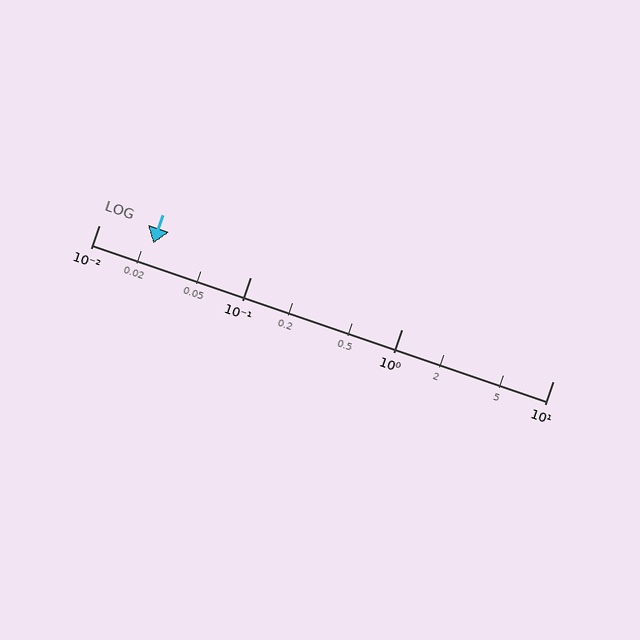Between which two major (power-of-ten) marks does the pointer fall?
The pointer is between 0.01 and 0.1.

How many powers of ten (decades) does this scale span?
The scale spans 3 decades, from 0.01 to 10.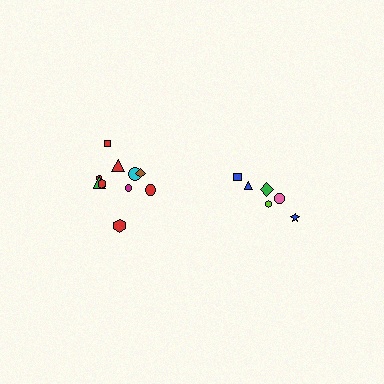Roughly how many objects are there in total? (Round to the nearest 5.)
Roughly 15 objects in total.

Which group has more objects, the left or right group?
The left group.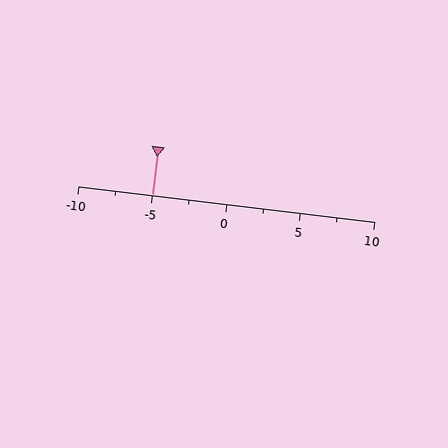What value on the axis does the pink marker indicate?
The marker indicates approximately -5.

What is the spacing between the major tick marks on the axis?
The major ticks are spaced 5 apart.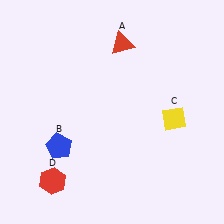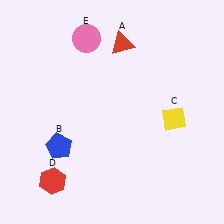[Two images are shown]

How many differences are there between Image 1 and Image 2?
There is 1 difference between the two images.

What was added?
A pink circle (E) was added in Image 2.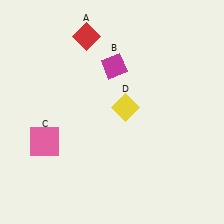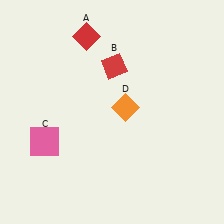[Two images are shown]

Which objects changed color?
B changed from magenta to red. D changed from yellow to orange.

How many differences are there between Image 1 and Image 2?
There are 2 differences between the two images.